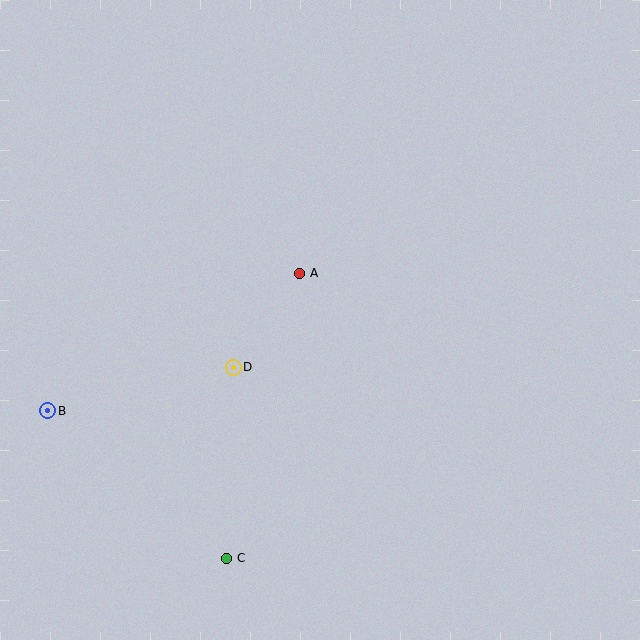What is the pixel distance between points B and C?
The distance between B and C is 232 pixels.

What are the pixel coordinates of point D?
Point D is at (233, 367).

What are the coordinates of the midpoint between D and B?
The midpoint between D and B is at (140, 389).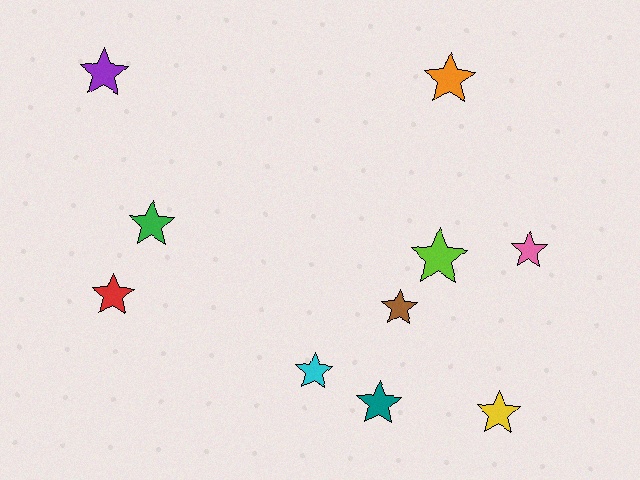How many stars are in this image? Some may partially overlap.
There are 10 stars.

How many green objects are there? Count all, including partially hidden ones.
There is 1 green object.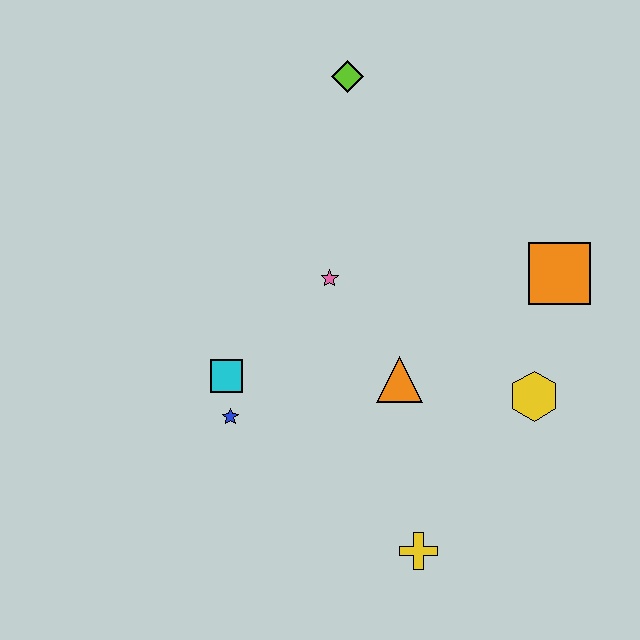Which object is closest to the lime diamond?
The pink star is closest to the lime diamond.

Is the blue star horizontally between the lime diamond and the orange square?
No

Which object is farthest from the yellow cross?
The lime diamond is farthest from the yellow cross.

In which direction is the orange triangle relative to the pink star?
The orange triangle is below the pink star.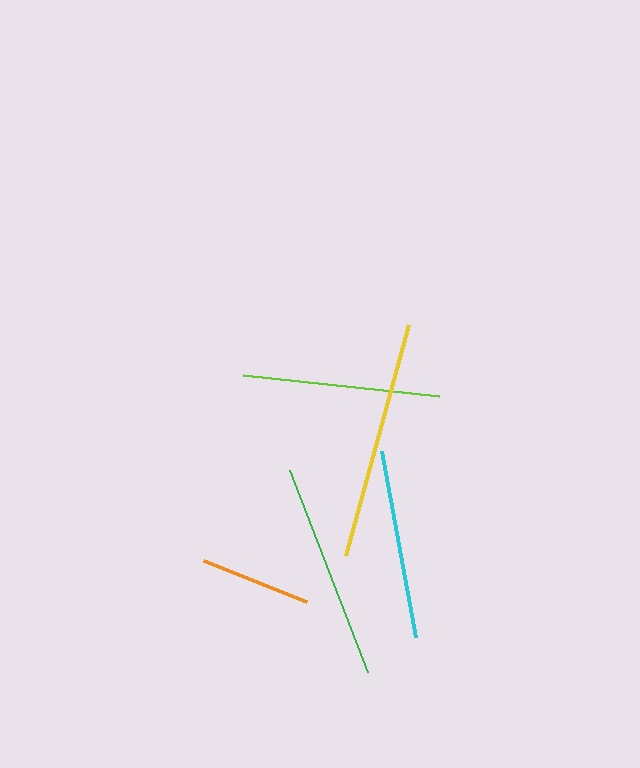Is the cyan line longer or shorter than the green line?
The green line is longer than the cyan line.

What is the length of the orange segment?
The orange segment is approximately 111 pixels long.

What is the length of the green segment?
The green segment is approximately 216 pixels long.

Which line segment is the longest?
The yellow line is the longest at approximately 239 pixels.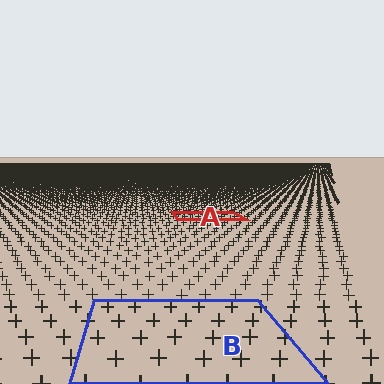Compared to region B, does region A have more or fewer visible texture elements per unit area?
Region A has more texture elements per unit area — they are packed more densely because it is farther away.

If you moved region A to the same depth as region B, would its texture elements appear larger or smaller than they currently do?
They would appear larger. At a closer depth, the same texture elements are projected at a bigger on-screen size.